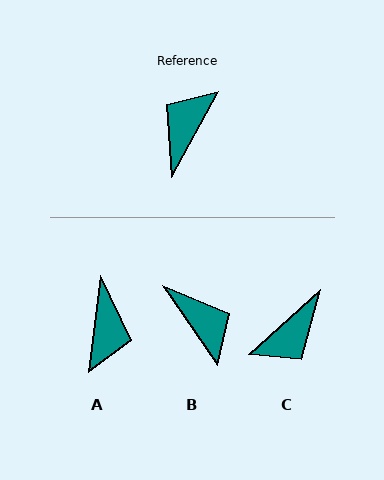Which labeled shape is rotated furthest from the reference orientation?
C, about 161 degrees away.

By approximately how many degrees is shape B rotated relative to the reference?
Approximately 117 degrees clockwise.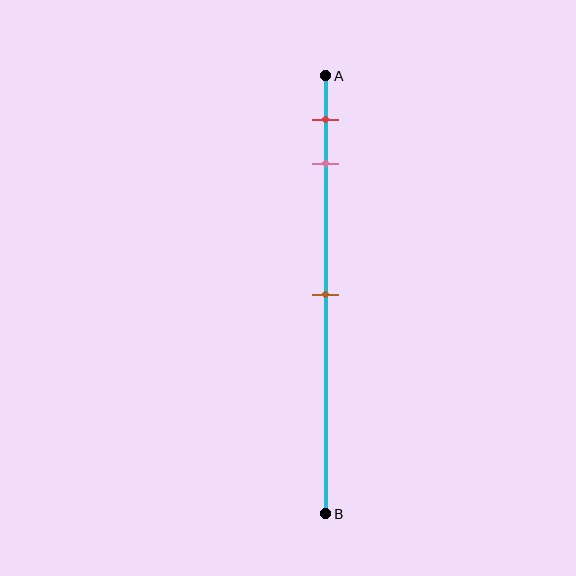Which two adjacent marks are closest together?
The red and pink marks are the closest adjacent pair.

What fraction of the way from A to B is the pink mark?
The pink mark is approximately 20% (0.2) of the way from A to B.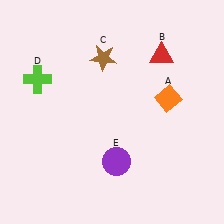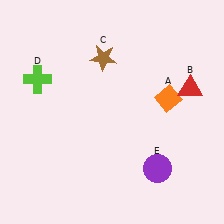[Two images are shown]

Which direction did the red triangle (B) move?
The red triangle (B) moved down.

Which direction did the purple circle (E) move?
The purple circle (E) moved right.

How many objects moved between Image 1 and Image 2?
2 objects moved between the two images.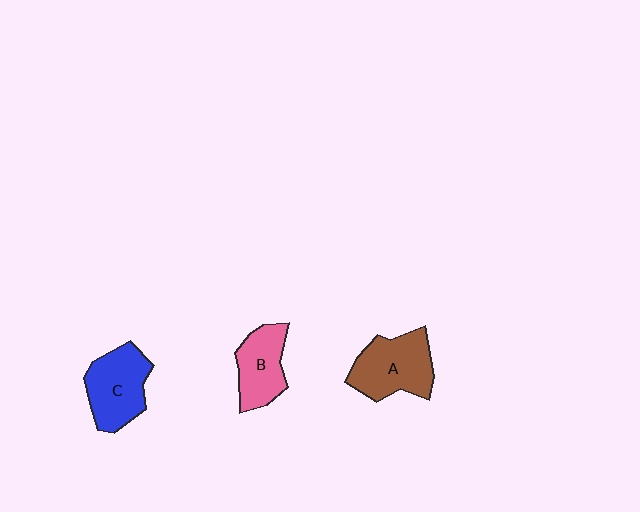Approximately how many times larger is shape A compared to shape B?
Approximately 1.3 times.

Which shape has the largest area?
Shape A (brown).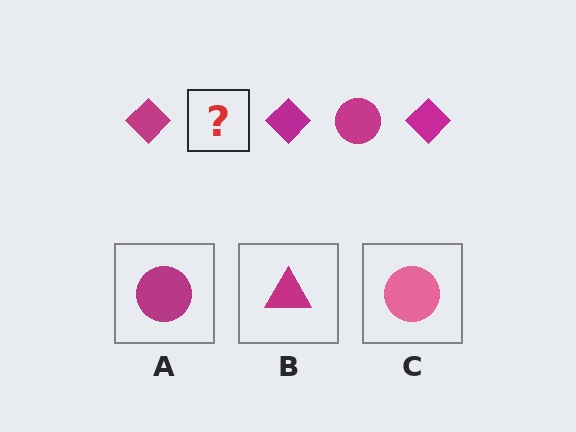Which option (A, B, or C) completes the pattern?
A.